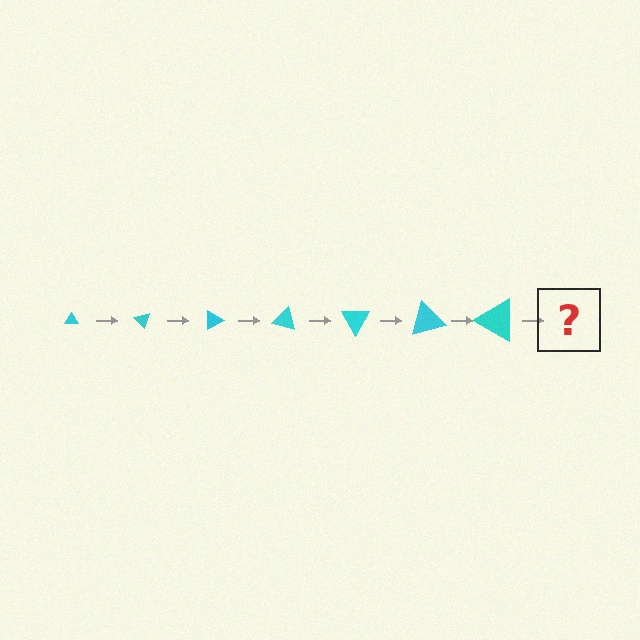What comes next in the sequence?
The next element should be a triangle, larger than the previous one and rotated 315 degrees from the start.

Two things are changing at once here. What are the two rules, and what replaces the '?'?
The two rules are that the triangle grows larger each step and it rotates 45 degrees each step. The '?' should be a triangle, larger than the previous one and rotated 315 degrees from the start.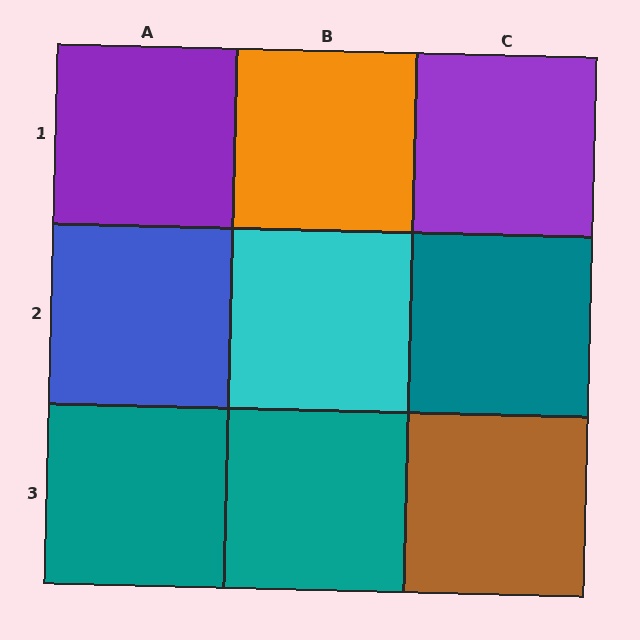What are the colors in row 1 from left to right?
Purple, orange, purple.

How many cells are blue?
1 cell is blue.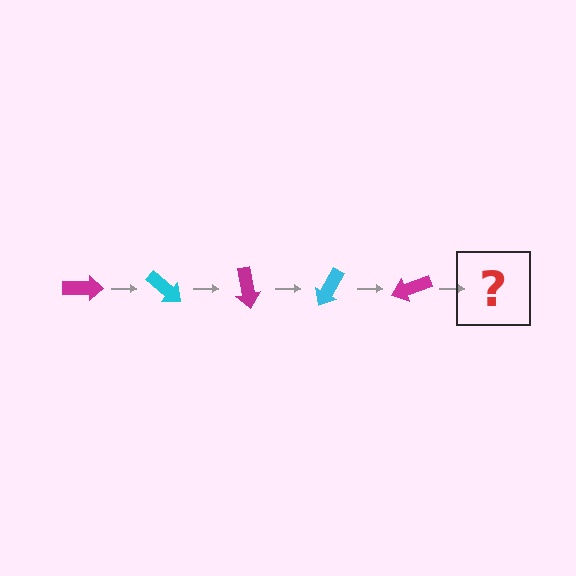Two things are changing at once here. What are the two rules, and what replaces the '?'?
The two rules are that it rotates 40 degrees each step and the color cycles through magenta and cyan. The '?' should be a cyan arrow, rotated 200 degrees from the start.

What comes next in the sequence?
The next element should be a cyan arrow, rotated 200 degrees from the start.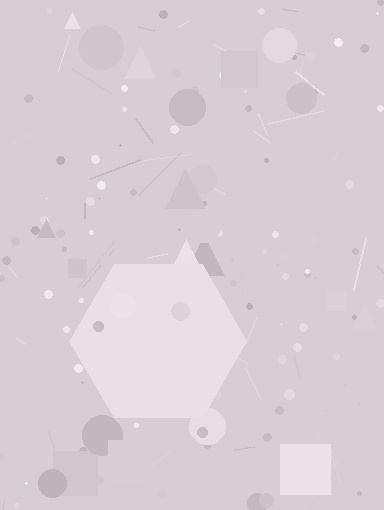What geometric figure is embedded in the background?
A hexagon is embedded in the background.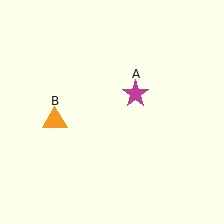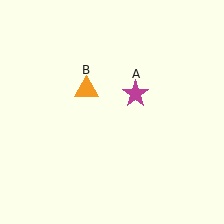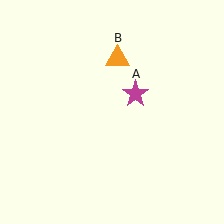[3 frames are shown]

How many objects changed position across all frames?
1 object changed position: orange triangle (object B).